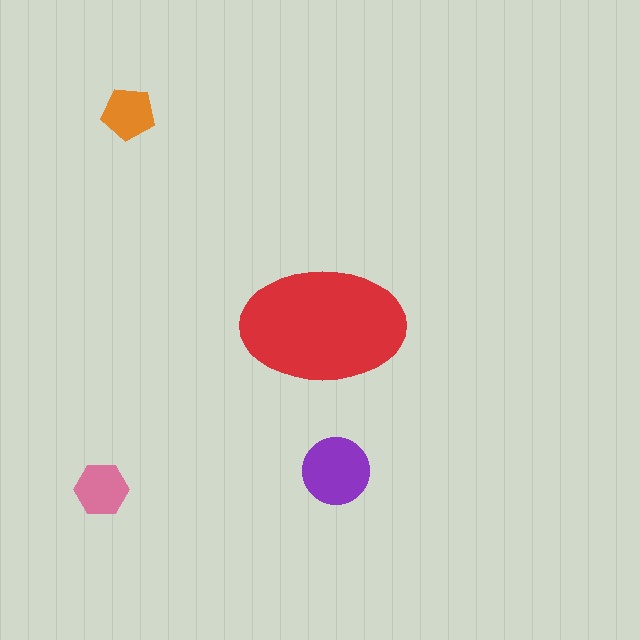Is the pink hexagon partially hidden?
No, the pink hexagon is fully visible.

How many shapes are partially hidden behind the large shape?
0 shapes are partially hidden.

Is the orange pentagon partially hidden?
No, the orange pentagon is fully visible.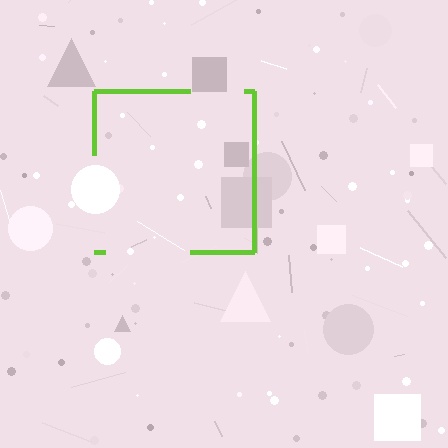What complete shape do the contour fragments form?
The contour fragments form a square.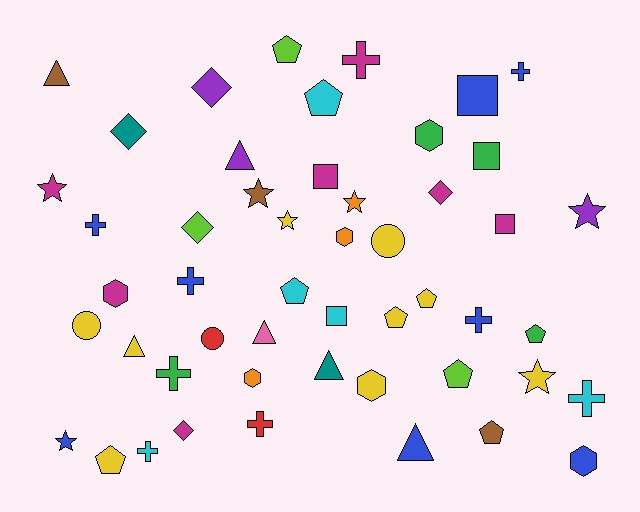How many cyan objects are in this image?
There are 5 cyan objects.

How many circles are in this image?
There are 3 circles.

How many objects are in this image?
There are 50 objects.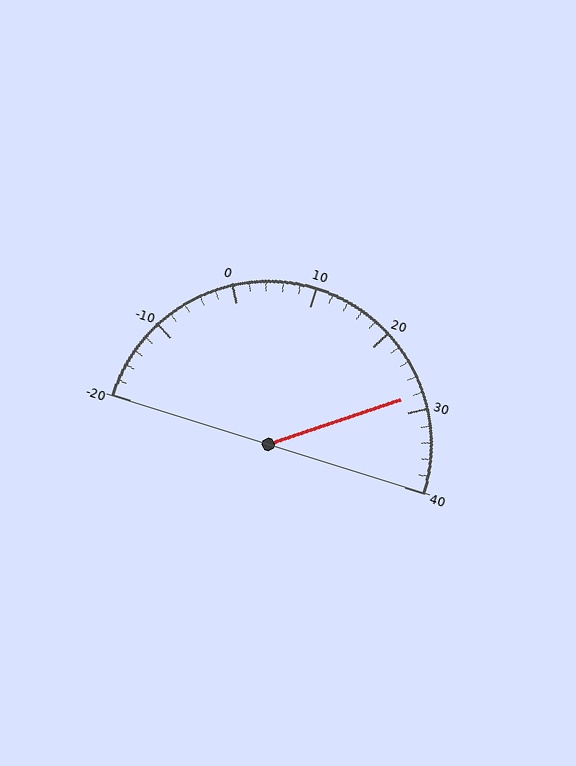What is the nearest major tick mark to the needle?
The nearest major tick mark is 30.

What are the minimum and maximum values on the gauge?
The gauge ranges from -20 to 40.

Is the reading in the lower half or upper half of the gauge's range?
The reading is in the upper half of the range (-20 to 40).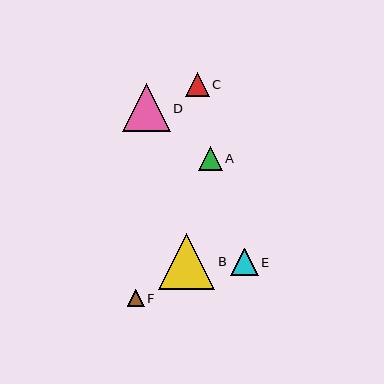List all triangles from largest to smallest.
From largest to smallest: B, D, E, A, C, F.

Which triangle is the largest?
Triangle B is the largest with a size of approximately 56 pixels.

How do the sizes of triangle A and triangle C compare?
Triangle A and triangle C are approximately the same size.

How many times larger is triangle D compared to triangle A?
Triangle D is approximately 2.0 times the size of triangle A.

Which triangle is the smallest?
Triangle F is the smallest with a size of approximately 17 pixels.